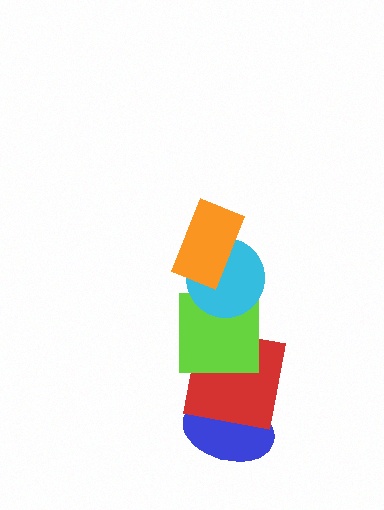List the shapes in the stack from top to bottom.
From top to bottom: the orange rectangle, the cyan circle, the lime square, the red square, the blue ellipse.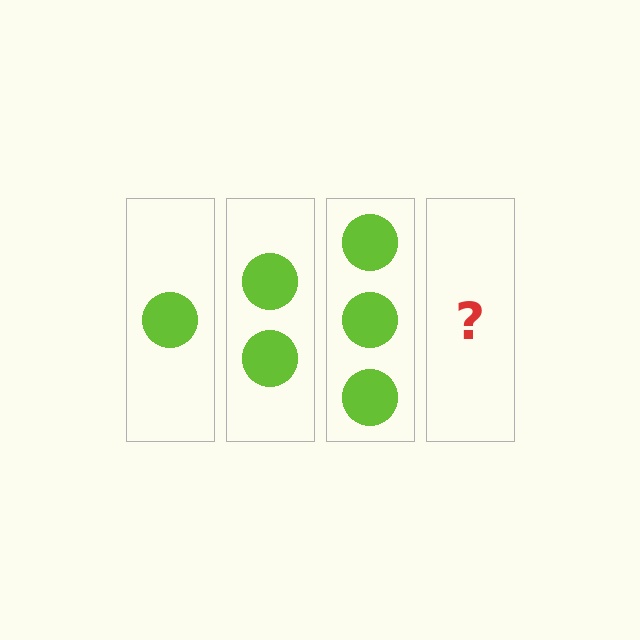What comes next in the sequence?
The next element should be 4 circles.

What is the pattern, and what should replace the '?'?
The pattern is that each step adds one more circle. The '?' should be 4 circles.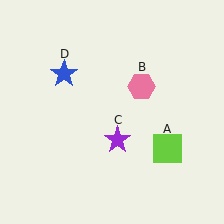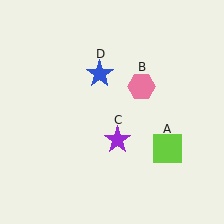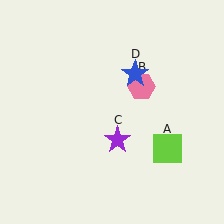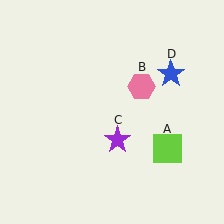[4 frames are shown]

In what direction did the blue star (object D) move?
The blue star (object D) moved right.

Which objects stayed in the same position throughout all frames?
Lime square (object A) and pink hexagon (object B) and purple star (object C) remained stationary.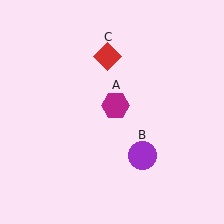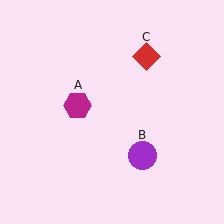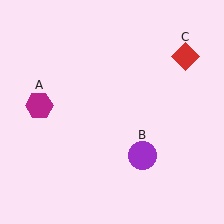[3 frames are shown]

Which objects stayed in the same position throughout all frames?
Purple circle (object B) remained stationary.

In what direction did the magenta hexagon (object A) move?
The magenta hexagon (object A) moved left.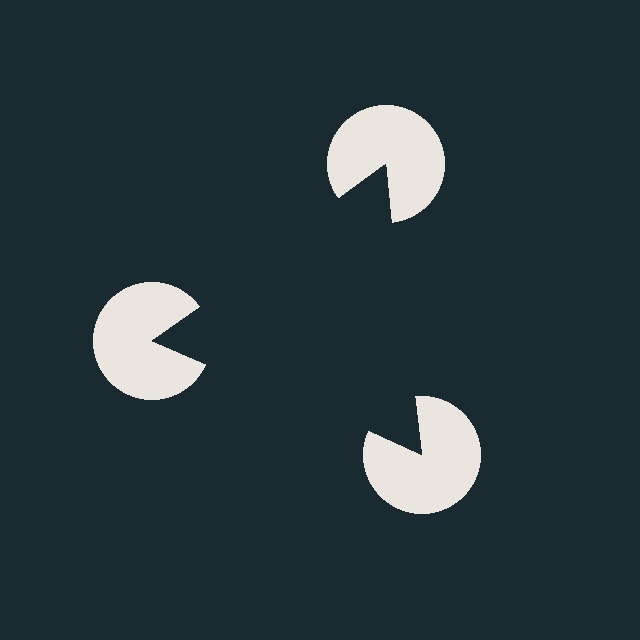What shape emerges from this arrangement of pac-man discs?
An illusory triangle — its edges are inferred from the aligned wedge cuts in the pac-man discs, not physically drawn.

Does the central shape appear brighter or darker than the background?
It typically appears slightly darker than the background, even though no actual brightness change is drawn.